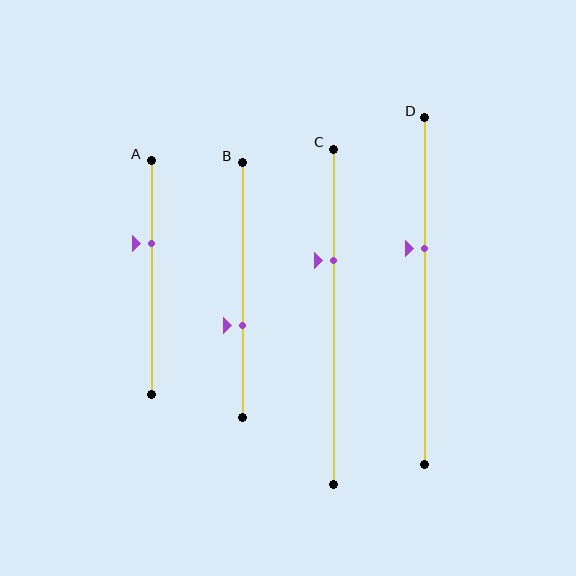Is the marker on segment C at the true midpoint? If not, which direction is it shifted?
No, the marker on segment C is shifted upward by about 17% of the segment length.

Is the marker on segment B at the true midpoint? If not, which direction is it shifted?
No, the marker on segment B is shifted downward by about 14% of the segment length.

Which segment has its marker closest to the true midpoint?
Segment D has its marker closest to the true midpoint.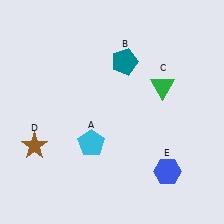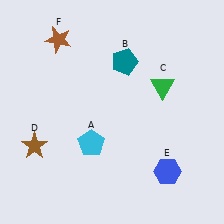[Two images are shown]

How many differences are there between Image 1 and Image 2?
There is 1 difference between the two images.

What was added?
A brown star (F) was added in Image 2.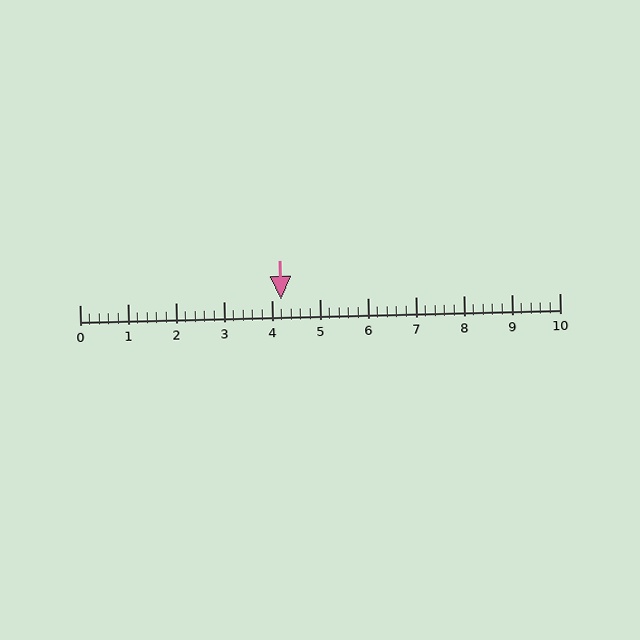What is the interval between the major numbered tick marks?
The major tick marks are spaced 1 units apart.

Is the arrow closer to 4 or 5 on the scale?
The arrow is closer to 4.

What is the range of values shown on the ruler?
The ruler shows values from 0 to 10.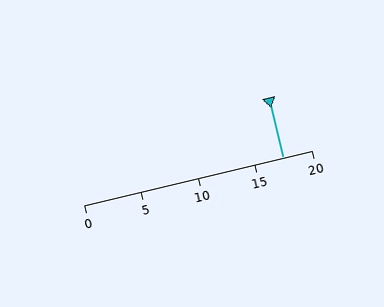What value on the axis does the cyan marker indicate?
The marker indicates approximately 17.5.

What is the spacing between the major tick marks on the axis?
The major ticks are spaced 5 apart.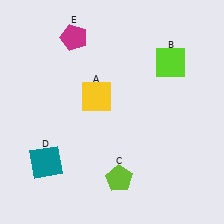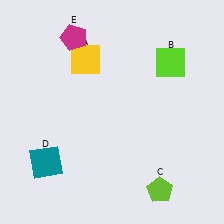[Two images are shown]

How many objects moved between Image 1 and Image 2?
2 objects moved between the two images.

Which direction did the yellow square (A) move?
The yellow square (A) moved up.